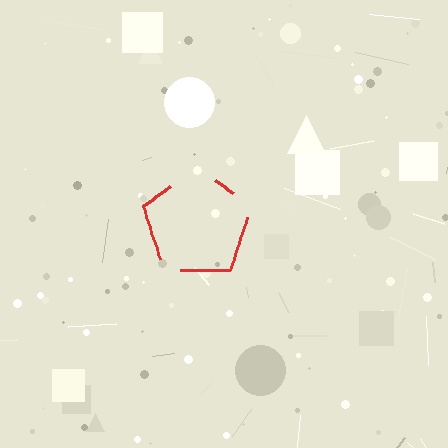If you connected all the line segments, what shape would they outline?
They would outline a pentagon.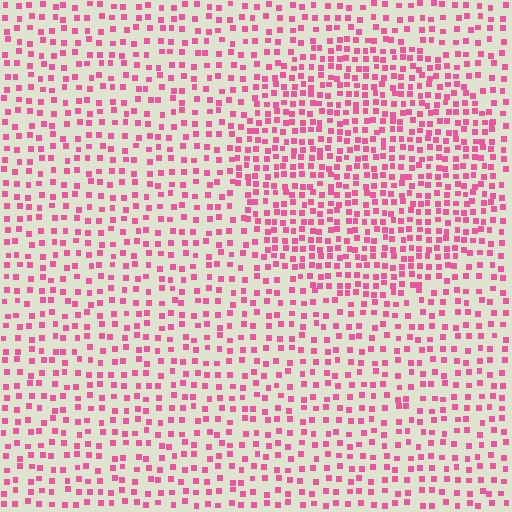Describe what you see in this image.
The image contains small pink elements arranged at two different densities. A circle-shaped region is visible where the elements are more densely packed than the surrounding area.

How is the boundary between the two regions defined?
The boundary is defined by a change in element density (approximately 1.7x ratio). All elements are the same color, size, and shape.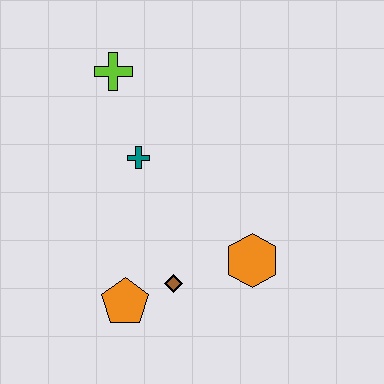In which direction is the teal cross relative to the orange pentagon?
The teal cross is above the orange pentagon.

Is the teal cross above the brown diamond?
Yes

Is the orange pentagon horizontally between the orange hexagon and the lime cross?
Yes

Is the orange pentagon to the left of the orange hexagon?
Yes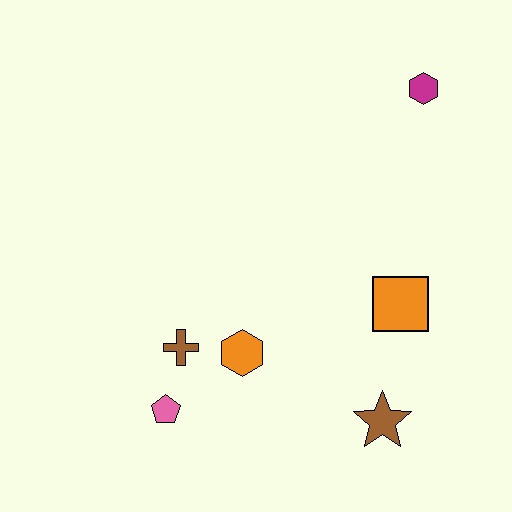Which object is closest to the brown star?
The orange square is closest to the brown star.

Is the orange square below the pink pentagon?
No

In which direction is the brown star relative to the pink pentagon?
The brown star is to the right of the pink pentagon.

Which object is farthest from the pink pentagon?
The magenta hexagon is farthest from the pink pentagon.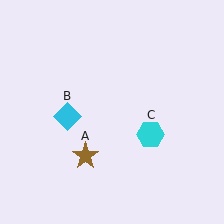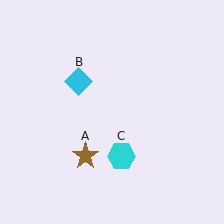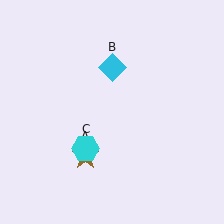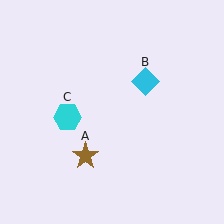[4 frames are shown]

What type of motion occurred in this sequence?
The cyan diamond (object B), cyan hexagon (object C) rotated clockwise around the center of the scene.